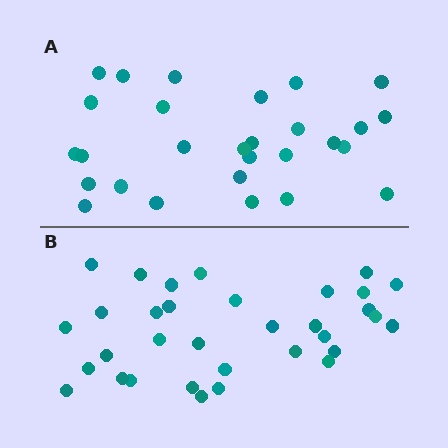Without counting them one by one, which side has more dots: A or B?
Region B (the bottom region) has more dots.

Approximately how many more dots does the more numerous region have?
Region B has about 5 more dots than region A.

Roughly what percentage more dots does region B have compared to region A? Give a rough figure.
About 20% more.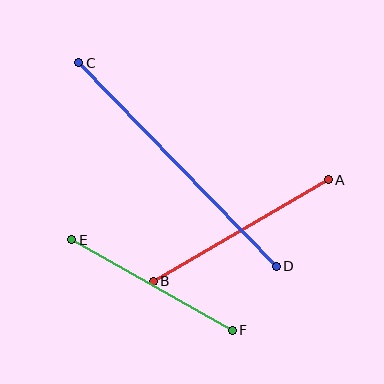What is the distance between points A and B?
The distance is approximately 202 pixels.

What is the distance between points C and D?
The distance is approximately 284 pixels.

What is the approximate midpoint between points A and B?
The midpoint is at approximately (241, 231) pixels.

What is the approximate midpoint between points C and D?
The midpoint is at approximately (178, 164) pixels.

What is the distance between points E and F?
The distance is approximately 184 pixels.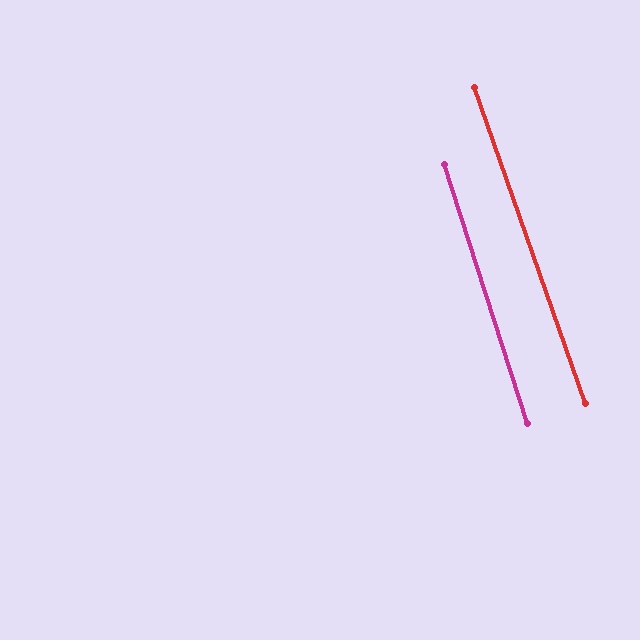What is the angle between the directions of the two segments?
Approximately 2 degrees.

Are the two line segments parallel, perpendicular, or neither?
Parallel — their directions differ by only 1.6°.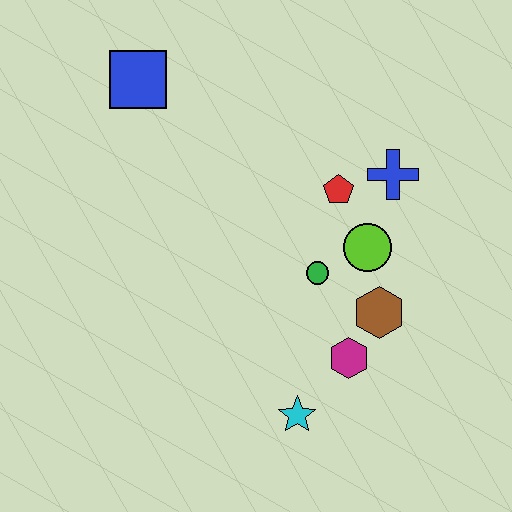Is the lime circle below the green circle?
No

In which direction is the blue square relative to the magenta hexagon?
The blue square is above the magenta hexagon.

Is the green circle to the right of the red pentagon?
No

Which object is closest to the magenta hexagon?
The brown hexagon is closest to the magenta hexagon.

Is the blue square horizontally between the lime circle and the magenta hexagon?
No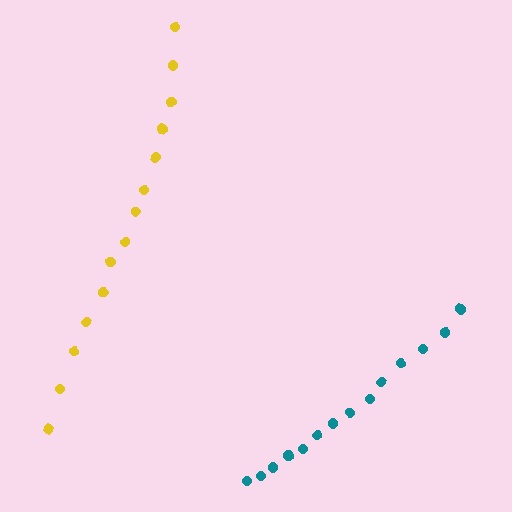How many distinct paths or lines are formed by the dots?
There are 2 distinct paths.